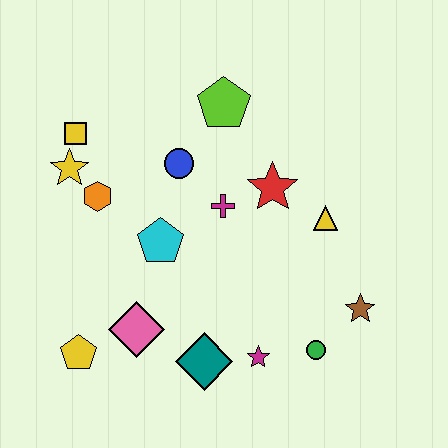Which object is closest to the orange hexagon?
The yellow star is closest to the orange hexagon.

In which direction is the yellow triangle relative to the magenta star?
The yellow triangle is above the magenta star.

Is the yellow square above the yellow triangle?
Yes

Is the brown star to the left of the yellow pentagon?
No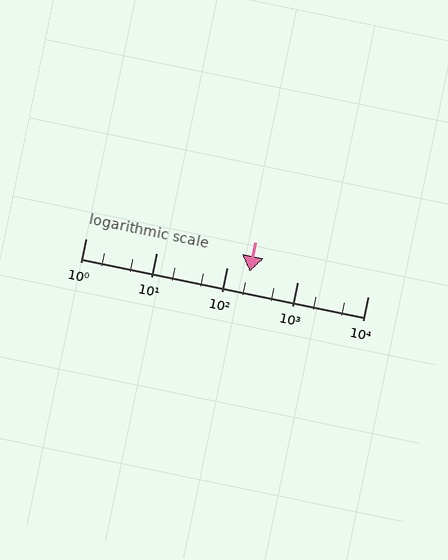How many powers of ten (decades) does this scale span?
The scale spans 4 decades, from 1 to 10000.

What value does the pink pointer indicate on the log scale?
The pointer indicates approximately 210.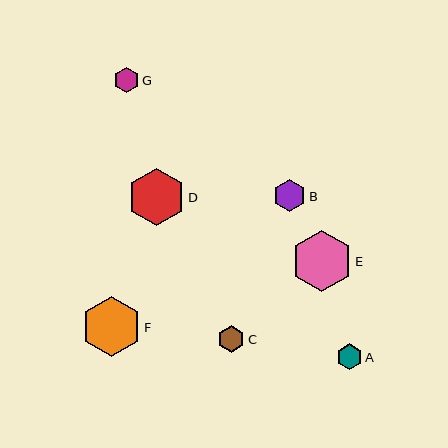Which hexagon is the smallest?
Hexagon G is the smallest with a size of approximately 25 pixels.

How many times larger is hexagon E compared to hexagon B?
Hexagon E is approximately 1.9 times the size of hexagon B.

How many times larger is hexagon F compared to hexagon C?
Hexagon F is approximately 2.3 times the size of hexagon C.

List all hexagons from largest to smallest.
From largest to smallest: E, F, D, B, C, A, G.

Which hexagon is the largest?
Hexagon E is the largest with a size of approximately 61 pixels.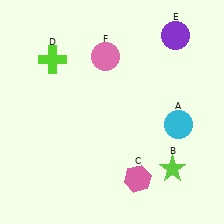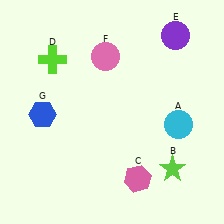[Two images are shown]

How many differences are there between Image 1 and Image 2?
There is 1 difference between the two images.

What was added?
A blue hexagon (G) was added in Image 2.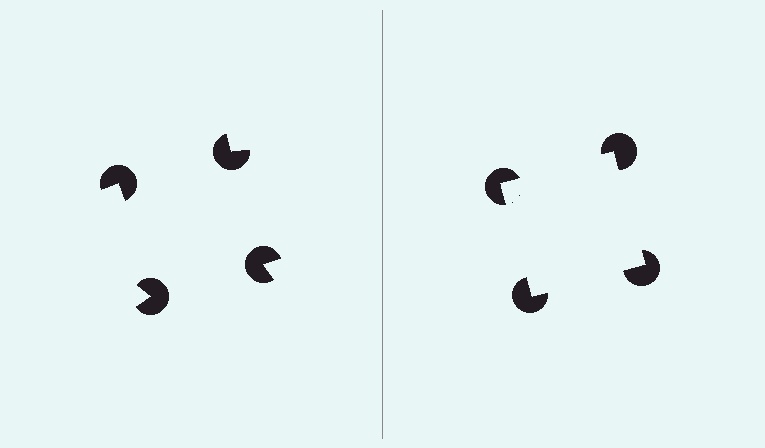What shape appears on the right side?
An illusory square.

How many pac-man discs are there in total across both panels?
8 — 4 on each side.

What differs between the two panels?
The pac-man discs are positioned identically on both sides; only the wedge orientations differ. On the right they align to a square; on the left they are misaligned.